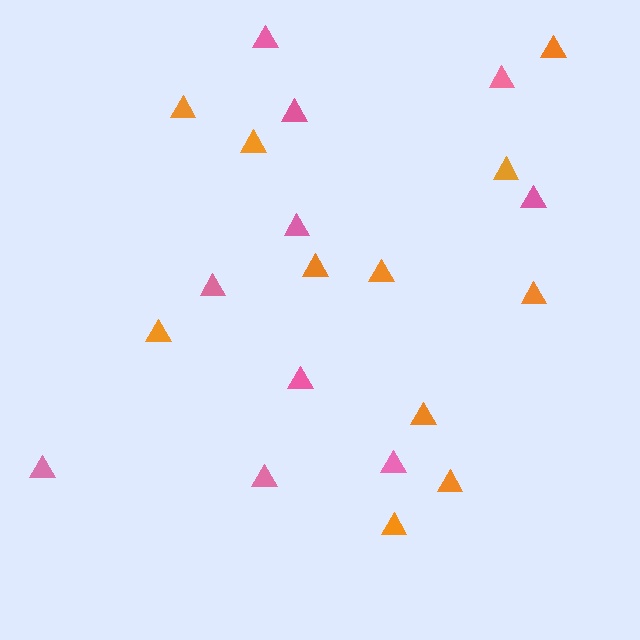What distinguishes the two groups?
There are 2 groups: one group of pink triangles (10) and one group of orange triangles (11).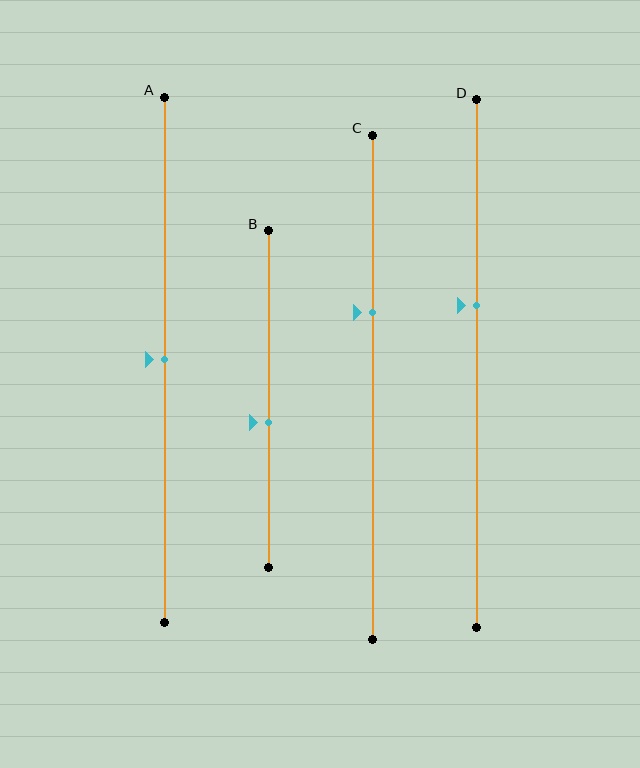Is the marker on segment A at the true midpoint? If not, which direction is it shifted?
Yes, the marker on segment A is at the true midpoint.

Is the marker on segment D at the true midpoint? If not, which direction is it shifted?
No, the marker on segment D is shifted upward by about 11% of the segment length.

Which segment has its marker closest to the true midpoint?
Segment A has its marker closest to the true midpoint.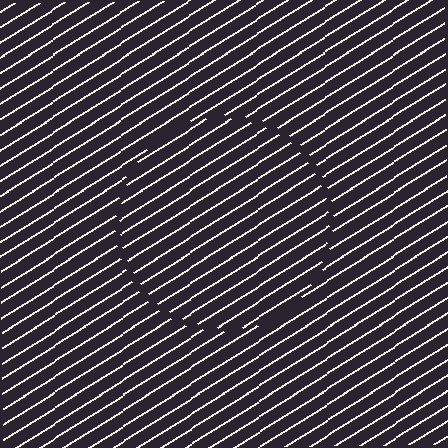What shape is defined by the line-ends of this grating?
An illusory circle. The interior of the shape contains the same grating, shifted by half a period — the contour is defined by the phase discontinuity where line-ends from the inner and outer gratings abut.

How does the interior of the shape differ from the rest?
The interior of the shape contains the same grating, shifted by half a period — the contour is defined by the phase discontinuity where line-ends from the inner and outer gratings abut.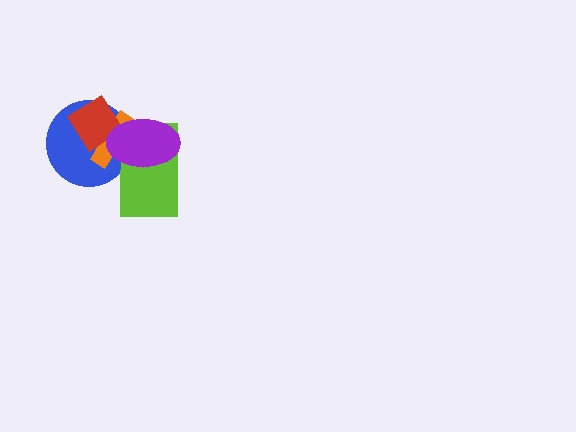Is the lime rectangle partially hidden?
Yes, it is partially covered by another shape.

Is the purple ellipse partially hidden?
No, no other shape covers it.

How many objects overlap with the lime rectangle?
3 objects overlap with the lime rectangle.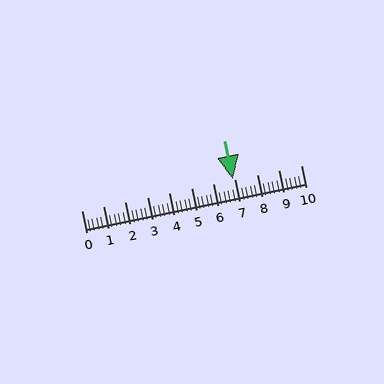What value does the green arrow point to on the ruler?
The green arrow points to approximately 6.9.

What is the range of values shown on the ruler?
The ruler shows values from 0 to 10.